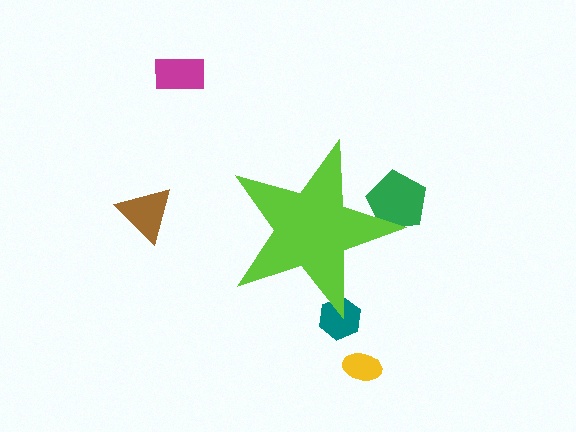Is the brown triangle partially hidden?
No, the brown triangle is fully visible.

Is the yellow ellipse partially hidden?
No, the yellow ellipse is fully visible.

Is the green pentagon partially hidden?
Yes, the green pentagon is partially hidden behind the lime star.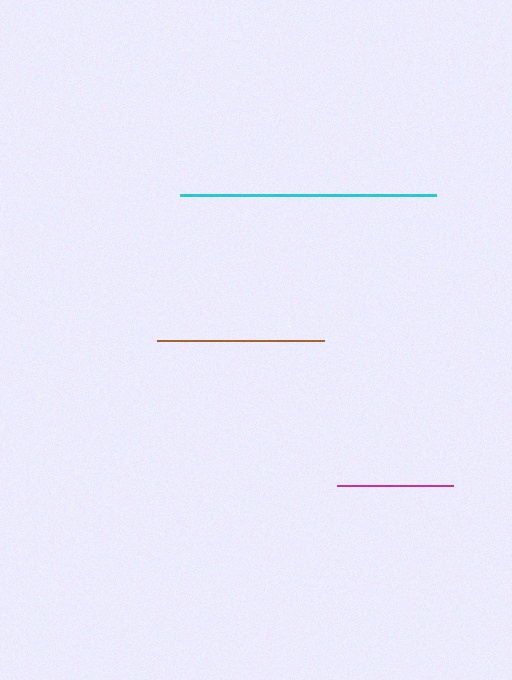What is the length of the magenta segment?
The magenta segment is approximately 116 pixels long.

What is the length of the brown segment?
The brown segment is approximately 167 pixels long.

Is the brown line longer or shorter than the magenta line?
The brown line is longer than the magenta line.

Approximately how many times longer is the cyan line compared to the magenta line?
The cyan line is approximately 2.2 times the length of the magenta line.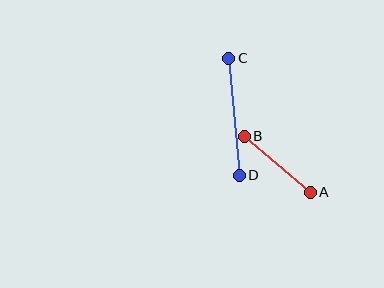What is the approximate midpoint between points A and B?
The midpoint is at approximately (277, 164) pixels.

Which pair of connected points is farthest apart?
Points C and D are farthest apart.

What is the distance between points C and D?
The distance is approximately 117 pixels.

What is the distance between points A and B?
The distance is approximately 86 pixels.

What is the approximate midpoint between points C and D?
The midpoint is at approximately (234, 117) pixels.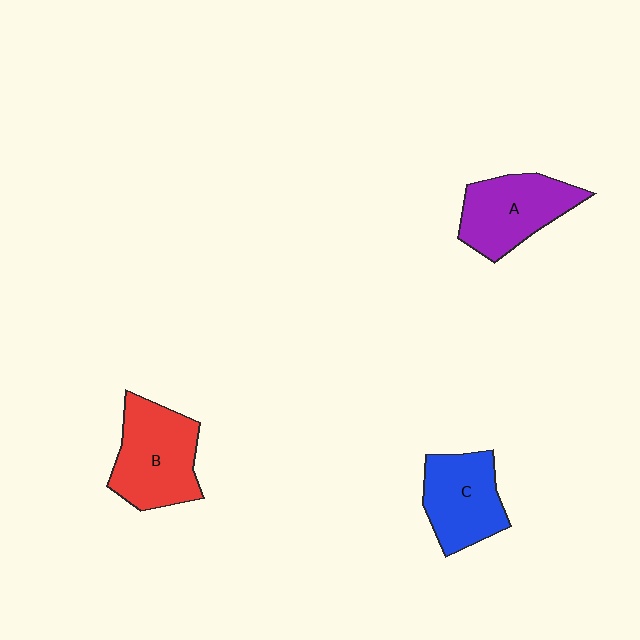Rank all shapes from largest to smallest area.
From largest to smallest: B (red), A (purple), C (blue).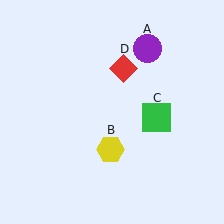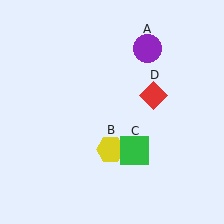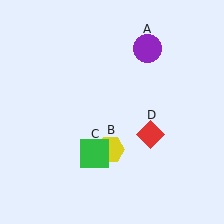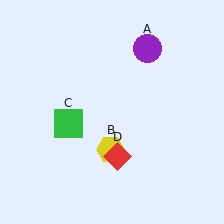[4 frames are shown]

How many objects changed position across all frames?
2 objects changed position: green square (object C), red diamond (object D).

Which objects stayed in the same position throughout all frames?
Purple circle (object A) and yellow hexagon (object B) remained stationary.